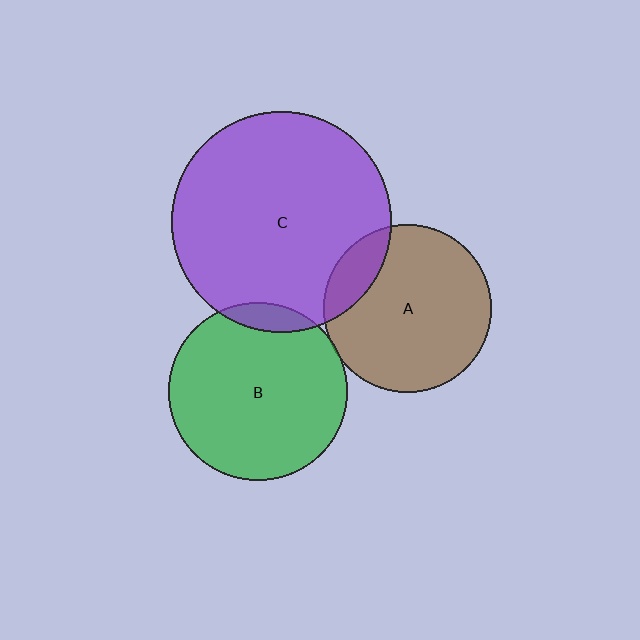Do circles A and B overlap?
Yes.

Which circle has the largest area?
Circle C (purple).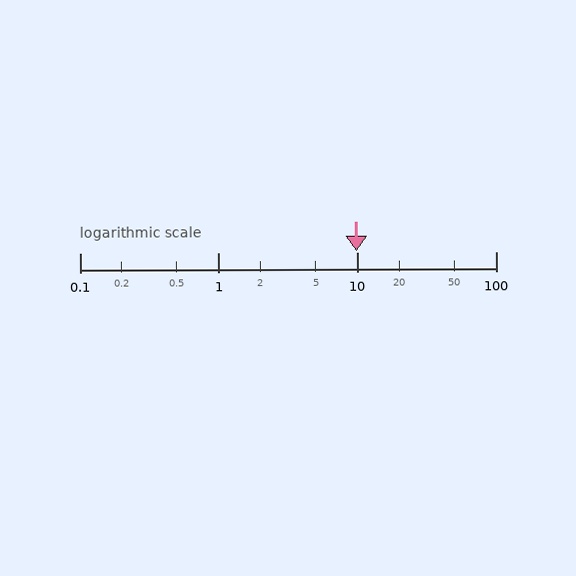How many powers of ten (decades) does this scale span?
The scale spans 3 decades, from 0.1 to 100.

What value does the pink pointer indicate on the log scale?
The pointer indicates approximately 9.8.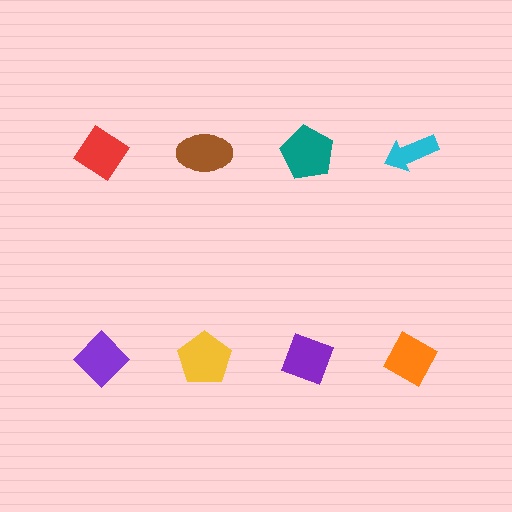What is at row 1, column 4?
A cyan arrow.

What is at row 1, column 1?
A red diamond.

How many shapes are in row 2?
4 shapes.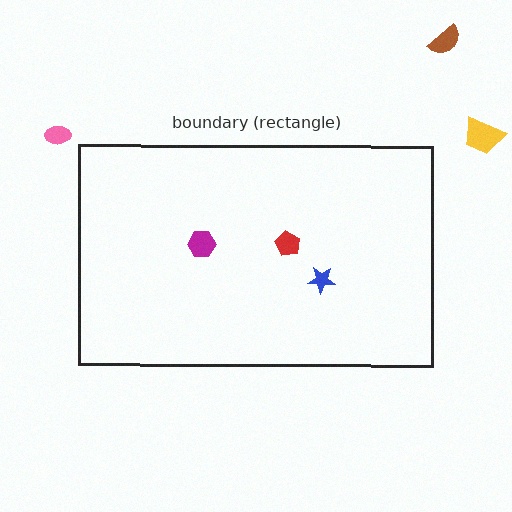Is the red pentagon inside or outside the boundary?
Inside.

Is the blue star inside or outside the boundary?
Inside.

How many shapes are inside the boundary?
3 inside, 3 outside.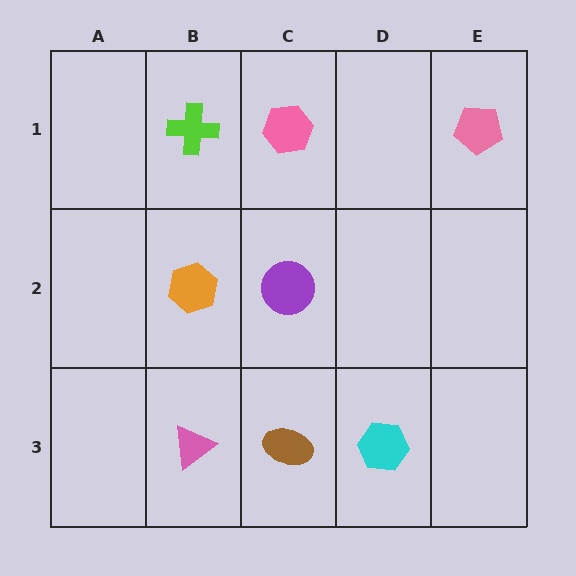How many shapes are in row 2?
2 shapes.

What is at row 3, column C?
A brown ellipse.